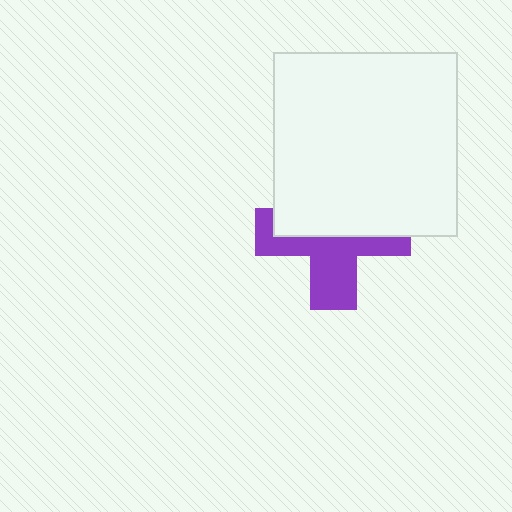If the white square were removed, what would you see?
You would see the complete purple cross.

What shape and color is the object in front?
The object in front is a white square.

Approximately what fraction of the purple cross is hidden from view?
Roughly 53% of the purple cross is hidden behind the white square.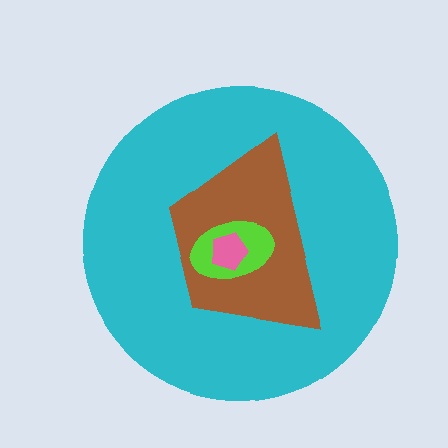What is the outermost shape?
The cyan circle.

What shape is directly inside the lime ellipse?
The pink pentagon.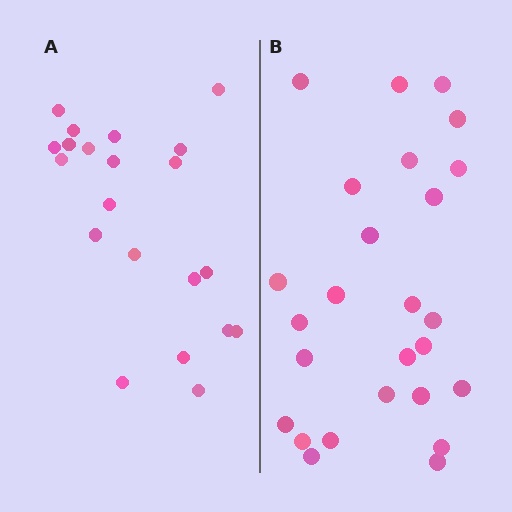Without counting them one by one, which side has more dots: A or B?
Region B (the right region) has more dots.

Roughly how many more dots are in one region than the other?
Region B has about 5 more dots than region A.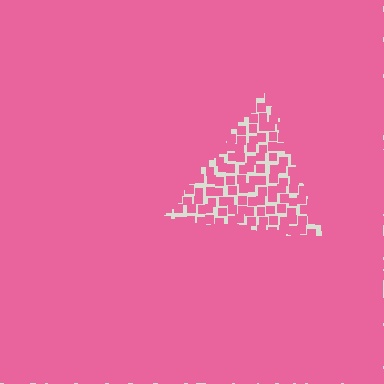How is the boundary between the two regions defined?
The boundary is defined by a change in element density (approximately 2.9x ratio). All elements are the same color, size, and shape.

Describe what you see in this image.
The image contains small pink elements arranged at two different densities. A triangle-shaped region is visible where the elements are less densely packed than the surrounding area.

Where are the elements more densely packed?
The elements are more densely packed outside the triangle boundary.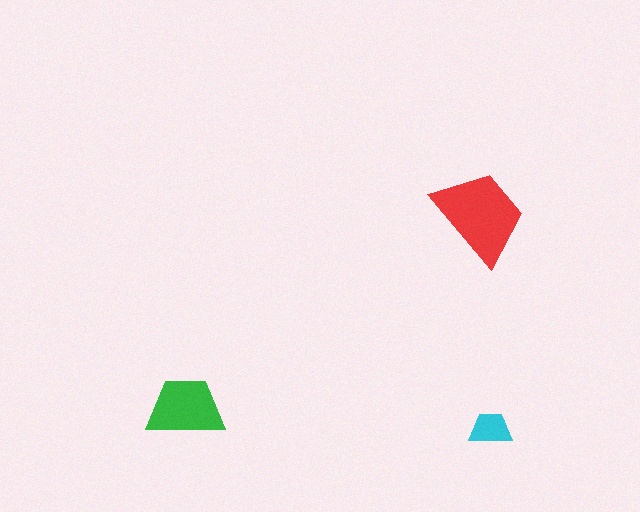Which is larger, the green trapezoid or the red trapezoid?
The red one.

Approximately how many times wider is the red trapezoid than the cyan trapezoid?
About 2.5 times wider.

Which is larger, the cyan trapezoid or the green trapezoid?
The green one.